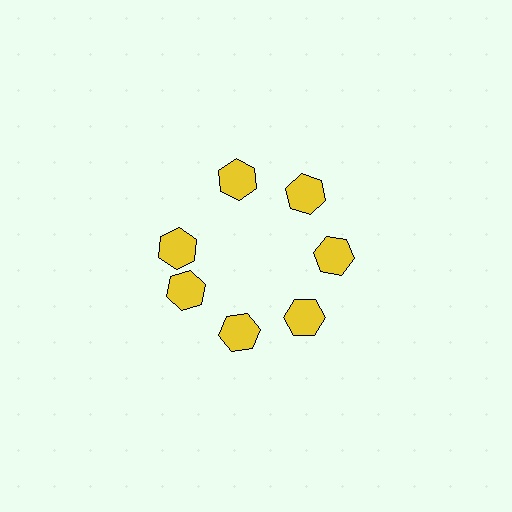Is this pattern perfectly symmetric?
No. The 7 yellow hexagons are arranged in a ring, but one element near the 10 o'clock position is rotated out of alignment along the ring, breaking the 7-fold rotational symmetry.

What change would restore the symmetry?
The symmetry would be restored by rotating it back into even spacing with its neighbors so that all 7 hexagons sit at equal angles and equal distance from the center.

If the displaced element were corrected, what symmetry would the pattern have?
It would have 7-fold rotational symmetry — the pattern would map onto itself every 51 degrees.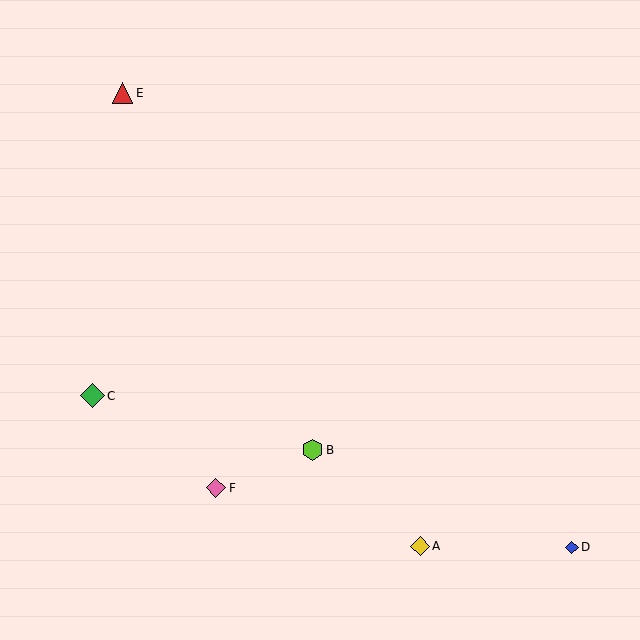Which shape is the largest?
The green diamond (labeled C) is the largest.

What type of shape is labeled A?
Shape A is a yellow diamond.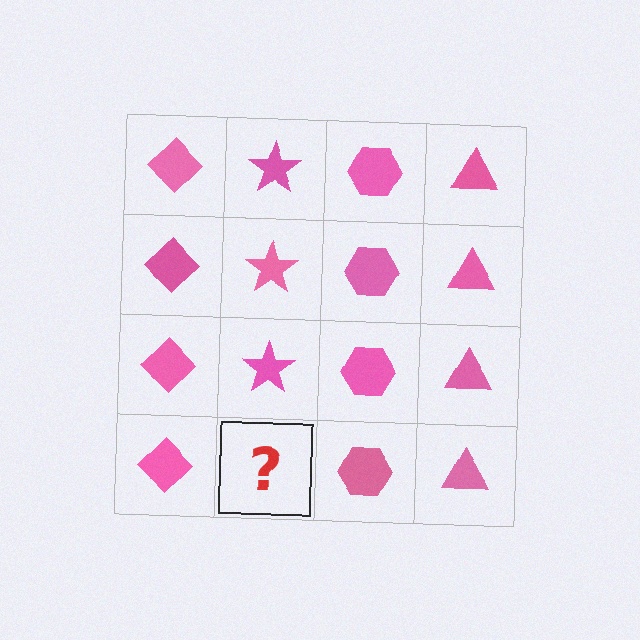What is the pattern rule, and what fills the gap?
The rule is that each column has a consistent shape. The gap should be filled with a pink star.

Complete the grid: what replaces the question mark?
The question mark should be replaced with a pink star.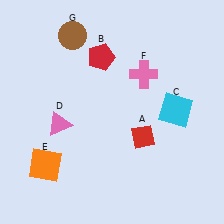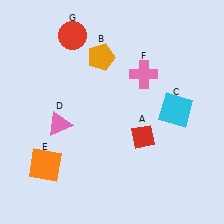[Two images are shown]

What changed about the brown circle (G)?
In Image 1, G is brown. In Image 2, it changed to red.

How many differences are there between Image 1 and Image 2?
There are 2 differences between the two images.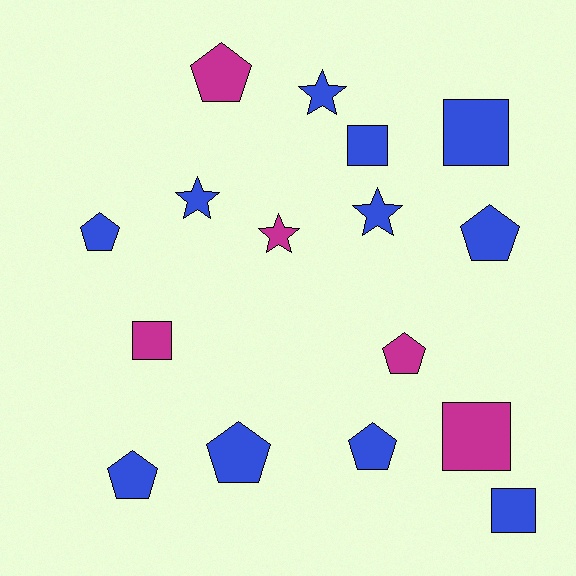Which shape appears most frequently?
Pentagon, with 7 objects.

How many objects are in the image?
There are 16 objects.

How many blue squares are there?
There are 3 blue squares.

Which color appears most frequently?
Blue, with 11 objects.